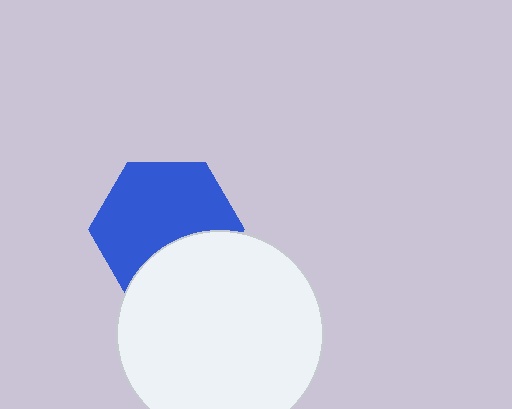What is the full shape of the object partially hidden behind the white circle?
The partially hidden object is a blue hexagon.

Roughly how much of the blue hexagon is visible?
Most of it is visible (roughly 68%).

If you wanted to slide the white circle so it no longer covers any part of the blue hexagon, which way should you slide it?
Slide it down — that is the most direct way to separate the two shapes.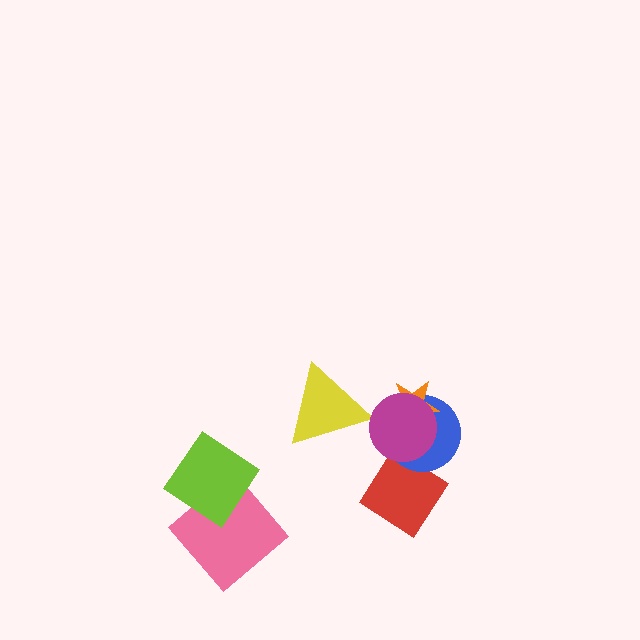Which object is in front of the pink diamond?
The lime diamond is in front of the pink diamond.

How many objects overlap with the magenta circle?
2 objects overlap with the magenta circle.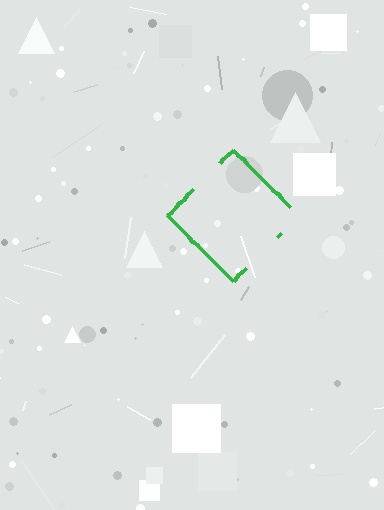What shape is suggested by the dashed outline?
The dashed outline suggests a diamond.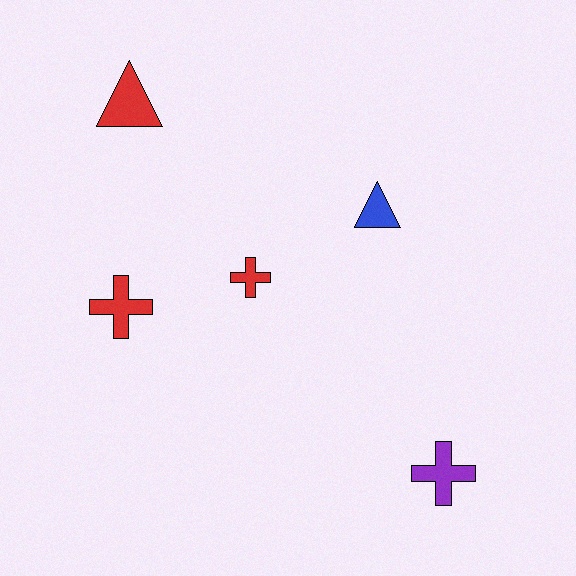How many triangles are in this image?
There are 2 triangles.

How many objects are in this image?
There are 5 objects.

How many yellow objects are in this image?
There are no yellow objects.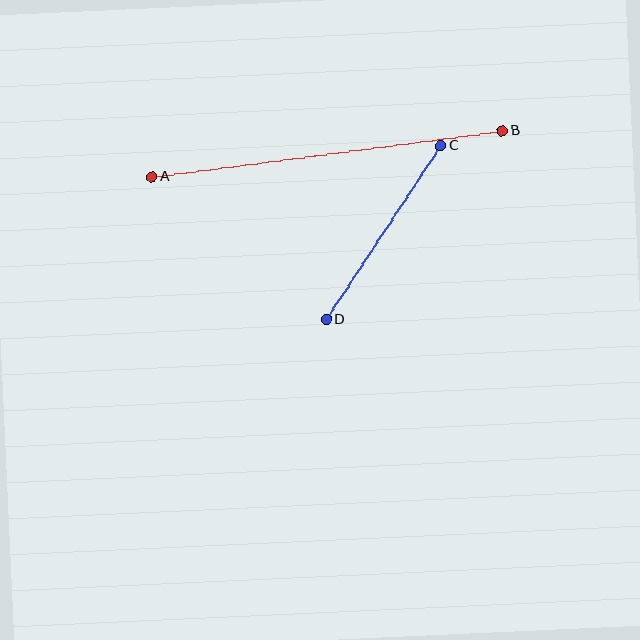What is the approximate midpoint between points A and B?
The midpoint is at approximately (327, 154) pixels.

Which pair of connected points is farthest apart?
Points A and B are farthest apart.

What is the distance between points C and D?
The distance is approximately 208 pixels.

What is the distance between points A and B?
The distance is approximately 353 pixels.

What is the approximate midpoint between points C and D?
The midpoint is at approximately (384, 232) pixels.